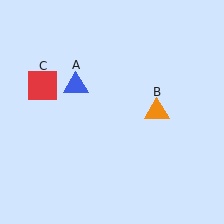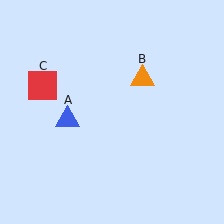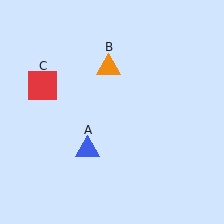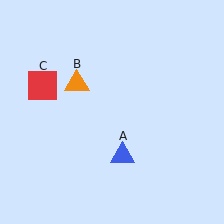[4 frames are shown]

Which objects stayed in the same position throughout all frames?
Red square (object C) remained stationary.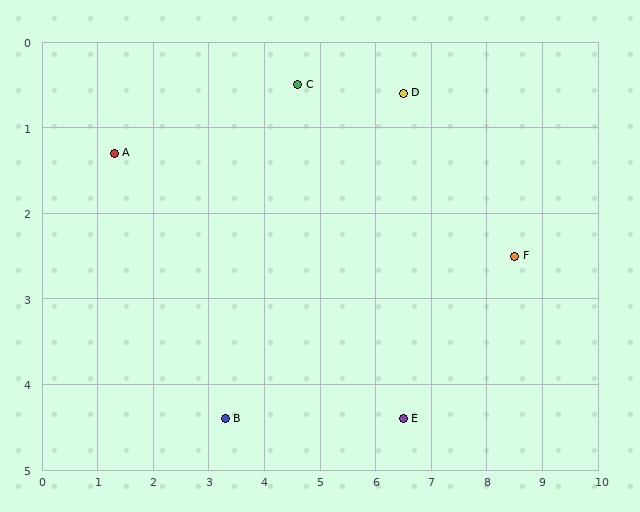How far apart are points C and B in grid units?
Points C and B are about 4.1 grid units apart.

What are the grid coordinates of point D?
Point D is at approximately (6.5, 0.6).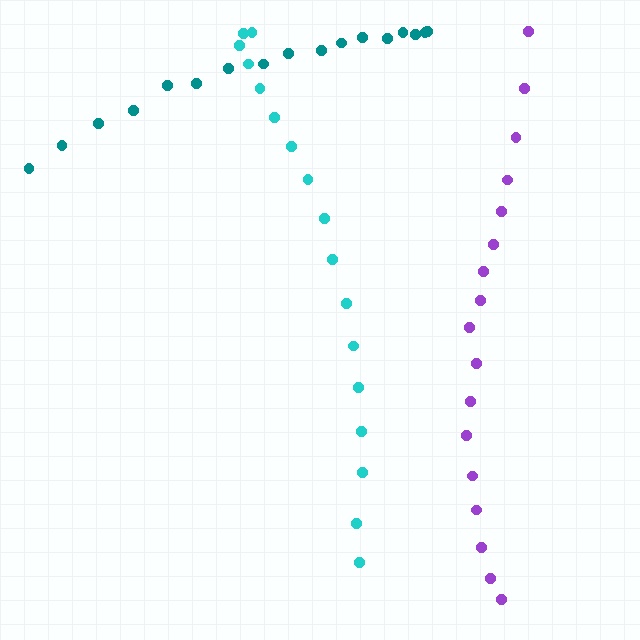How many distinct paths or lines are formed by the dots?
There are 3 distinct paths.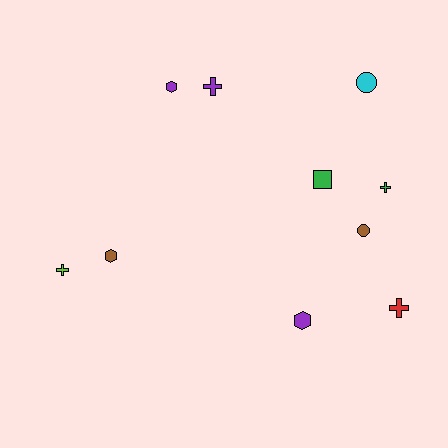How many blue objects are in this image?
There are no blue objects.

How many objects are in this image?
There are 10 objects.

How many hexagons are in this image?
There are 3 hexagons.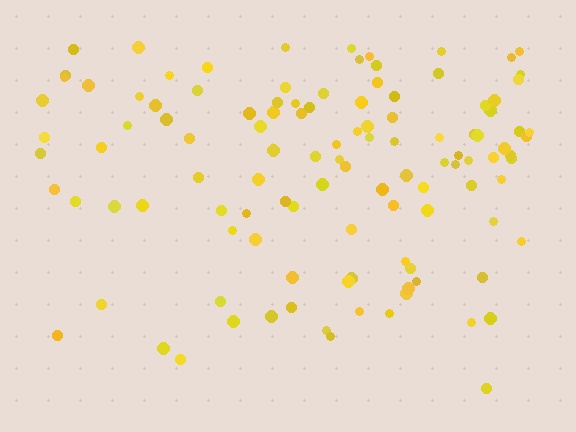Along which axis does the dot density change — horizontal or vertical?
Vertical.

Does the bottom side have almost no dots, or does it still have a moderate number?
Still a moderate number, just noticeably fewer than the top.